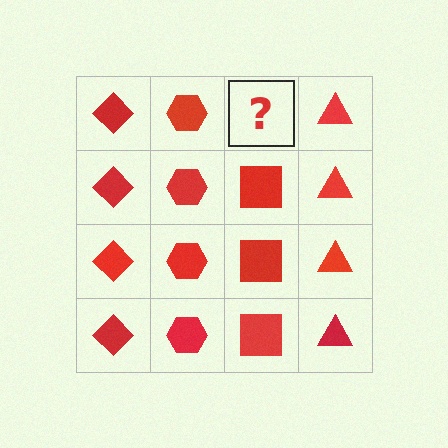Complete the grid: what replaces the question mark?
The question mark should be replaced with a red square.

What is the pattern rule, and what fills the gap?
The rule is that each column has a consistent shape. The gap should be filled with a red square.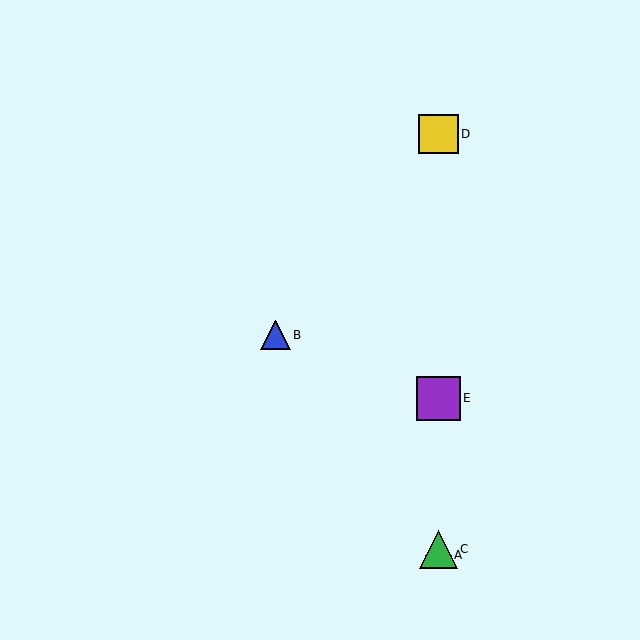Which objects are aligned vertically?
Objects A, C, D, E are aligned vertically.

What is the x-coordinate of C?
Object C is at x≈439.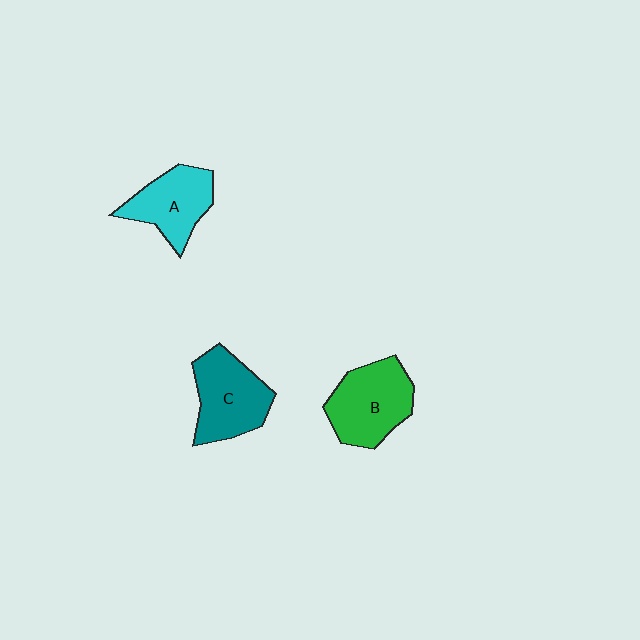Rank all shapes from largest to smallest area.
From largest to smallest: B (green), C (teal), A (cyan).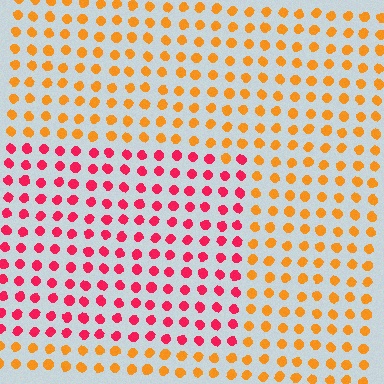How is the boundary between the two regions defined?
The boundary is defined purely by a slight shift in hue (about 49 degrees). Spacing, size, and orientation are identical on both sides.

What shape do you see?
I see a rectangle.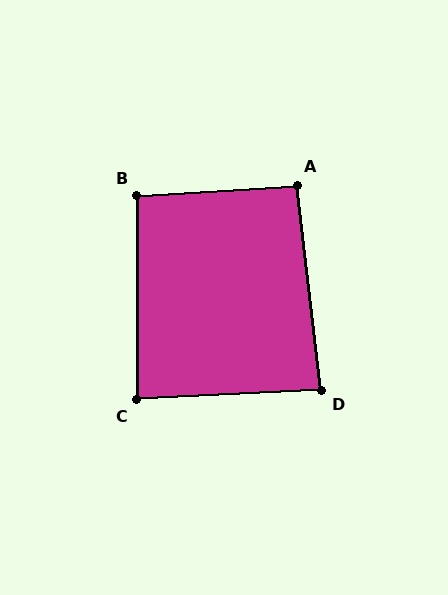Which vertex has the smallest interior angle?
D, at approximately 86 degrees.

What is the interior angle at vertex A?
Approximately 93 degrees (approximately right).